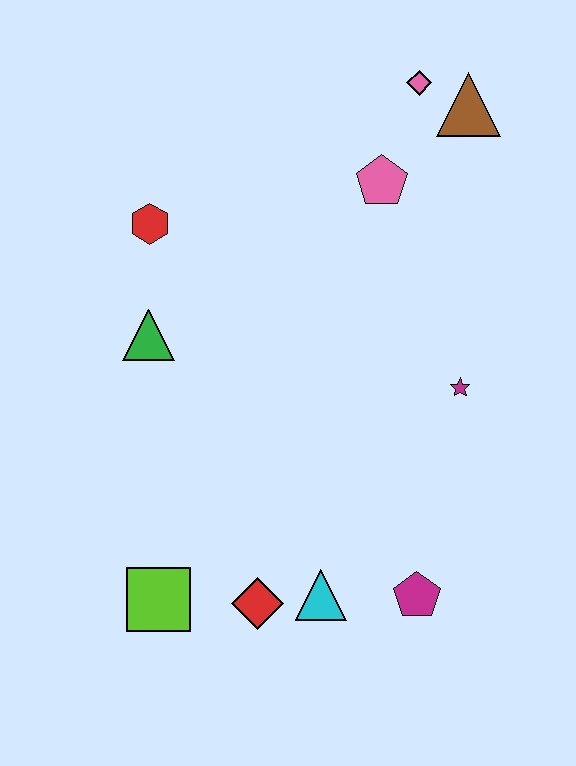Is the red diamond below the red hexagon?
Yes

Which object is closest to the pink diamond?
The brown triangle is closest to the pink diamond.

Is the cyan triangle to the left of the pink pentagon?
Yes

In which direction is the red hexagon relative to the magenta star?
The red hexagon is to the left of the magenta star.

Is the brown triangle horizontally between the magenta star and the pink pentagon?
No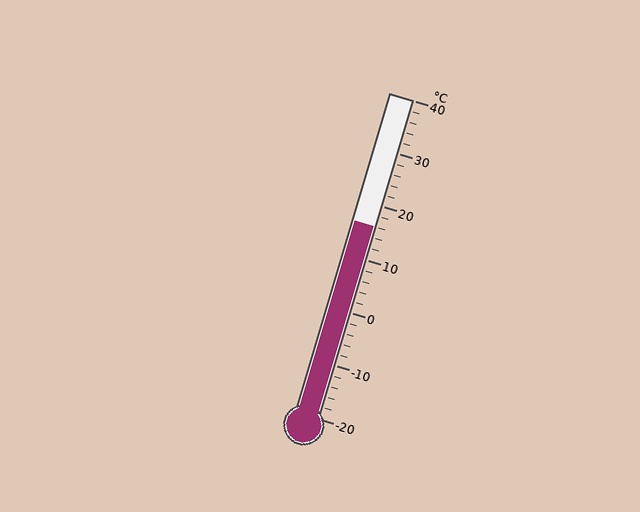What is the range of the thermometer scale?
The thermometer scale ranges from -20°C to 40°C.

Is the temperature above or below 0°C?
The temperature is above 0°C.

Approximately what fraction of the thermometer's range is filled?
The thermometer is filled to approximately 60% of its range.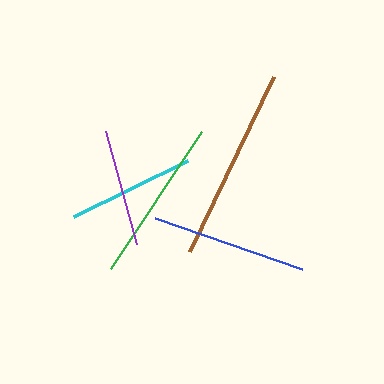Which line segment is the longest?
The brown line is the longest at approximately 194 pixels.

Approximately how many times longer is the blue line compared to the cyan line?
The blue line is approximately 1.2 times the length of the cyan line.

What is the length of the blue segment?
The blue segment is approximately 156 pixels long.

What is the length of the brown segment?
The brown segment is approximately 194 pixels long.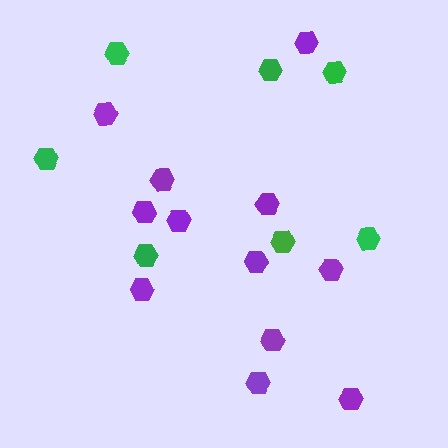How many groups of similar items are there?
There are 2 groups: one group of green hexagons (7) and one group of purple hexagons (12).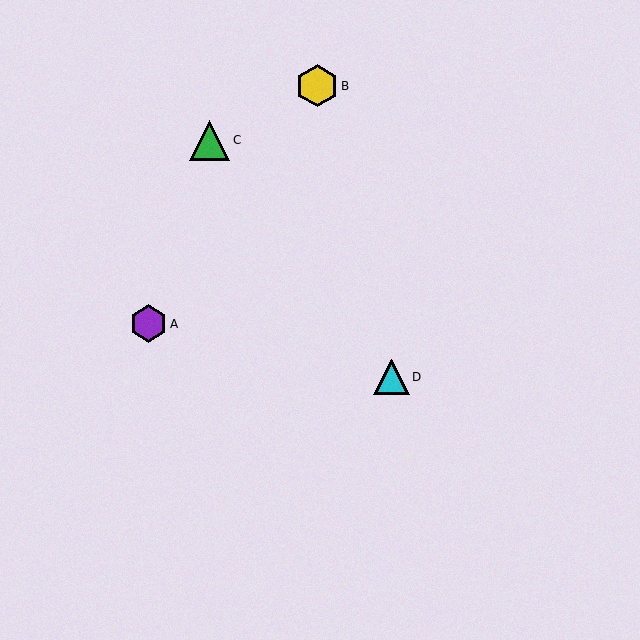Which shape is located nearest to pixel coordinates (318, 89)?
The yellow hexagon (labeled B) at (317, 86) is nearest to that location.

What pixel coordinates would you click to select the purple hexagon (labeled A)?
Click at (148, 324) to select the purple hexagon A.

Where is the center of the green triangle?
The center of the green triangle is at (210, 140).